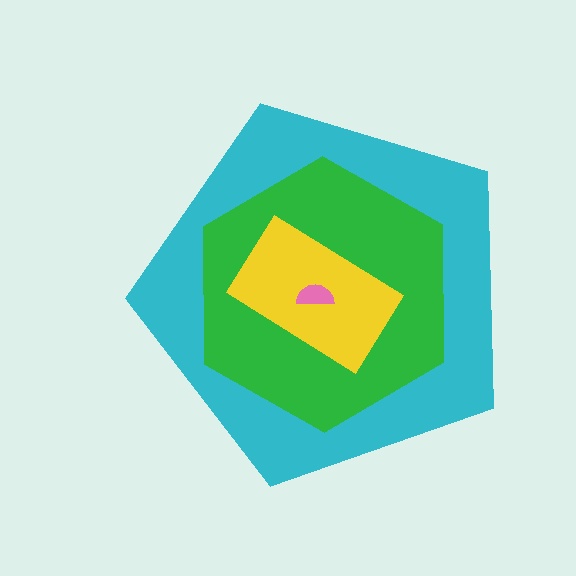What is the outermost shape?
The cyan pentagon.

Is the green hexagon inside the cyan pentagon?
Yes.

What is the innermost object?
The pink semicircle.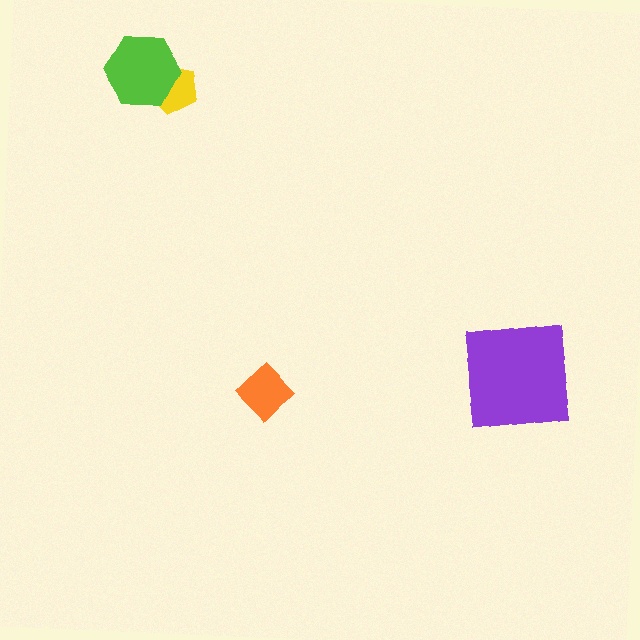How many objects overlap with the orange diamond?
0 objects overlap with the orange diamond.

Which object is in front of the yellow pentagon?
The lime hexagon is in front of the yellow pentagon.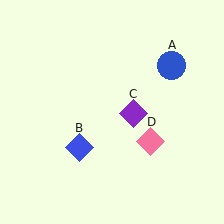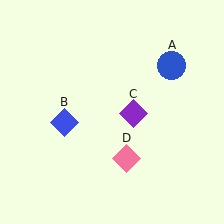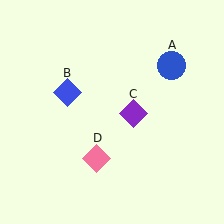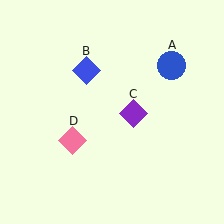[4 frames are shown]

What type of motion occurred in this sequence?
The blue diamond (object B), pink diamond (object D) rotated clockwise around the center of the scene.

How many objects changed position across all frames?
2 objects changed position: blue diamond (object B), pink diamond (object D).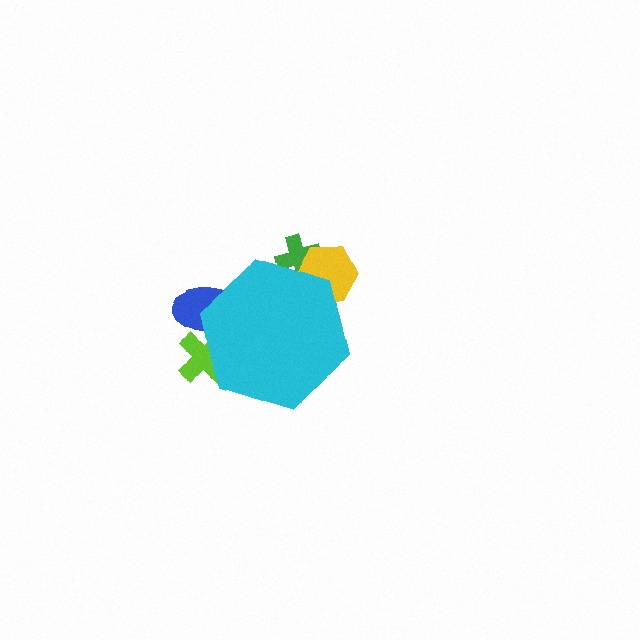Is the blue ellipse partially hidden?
Yes, the blue ellipse is partially hidden behind the cyan hexagon.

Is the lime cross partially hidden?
Yes, the lime cross is partially hidden behind the cyan hexagon.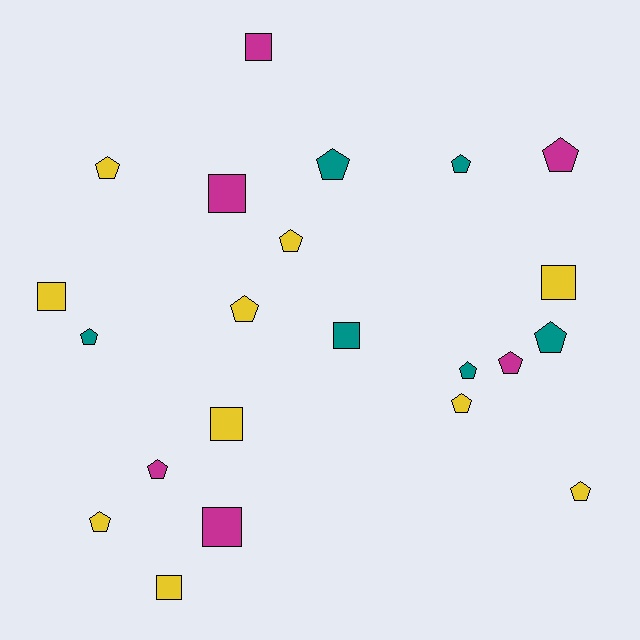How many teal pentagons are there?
There are 5 teal pentagons.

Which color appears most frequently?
Yellow, with 10 objects.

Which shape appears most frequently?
Pentagon, with 14 objects.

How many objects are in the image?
There are 22 objects.